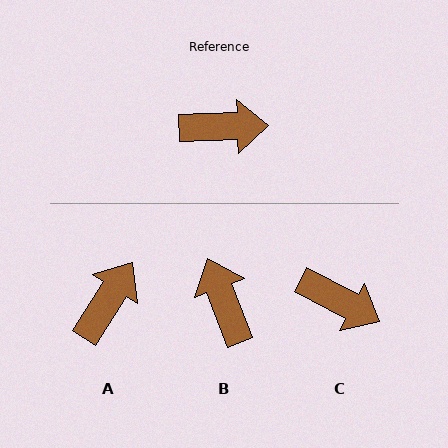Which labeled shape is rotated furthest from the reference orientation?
B, about 110 degrees away.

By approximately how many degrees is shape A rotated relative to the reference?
Approximately 56 degrees counter-clockwise.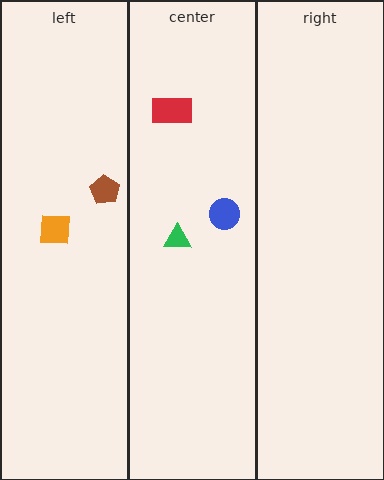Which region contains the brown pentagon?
The left region.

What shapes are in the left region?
The orange square, the brown pentagon.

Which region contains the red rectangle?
The center region.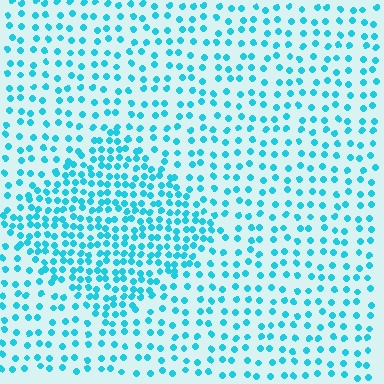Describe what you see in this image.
The image contains small cyan elements arranged at two different densities. A diamond-shaped region is visible where the elements are more densely packed than the surrounding area.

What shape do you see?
I see a diamond.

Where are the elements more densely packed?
The elements are more densely packed inside the diamond boundary.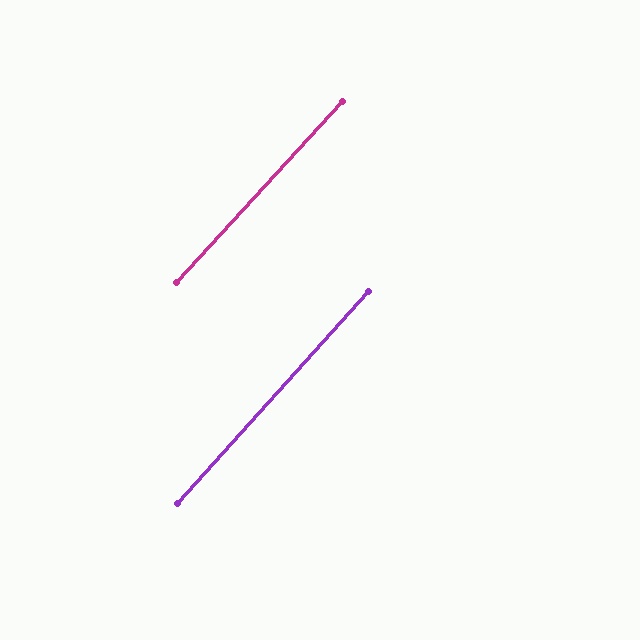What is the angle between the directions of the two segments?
Approximately 0 degrees.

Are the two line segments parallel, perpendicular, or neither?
Parallel — their directions differ by only 0.4°.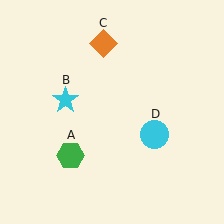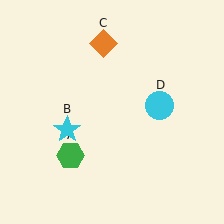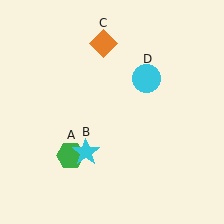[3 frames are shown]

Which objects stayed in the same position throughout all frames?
Green hexagon (object A) and orange diamond (object C) remained stationary.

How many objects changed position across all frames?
2 objects changed position: cyan star (object B), cyan circle (object D).